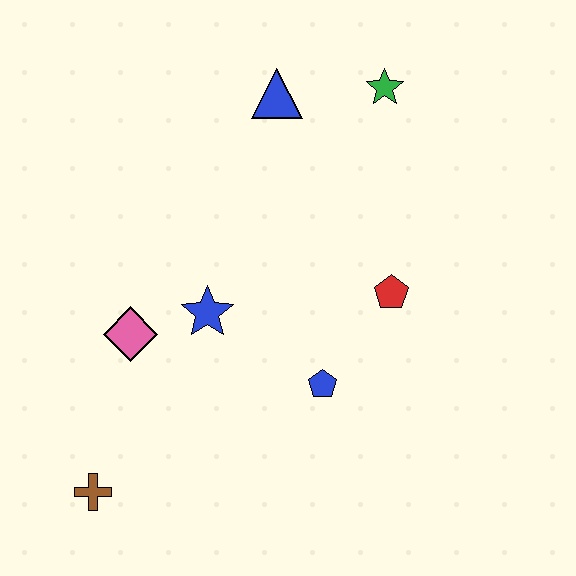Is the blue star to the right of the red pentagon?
No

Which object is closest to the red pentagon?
The blue pentagon is closest to the red pentagon.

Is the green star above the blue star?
Yes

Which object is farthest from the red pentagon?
The brown cross is farthest from the red pentagon.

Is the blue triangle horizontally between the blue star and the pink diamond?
No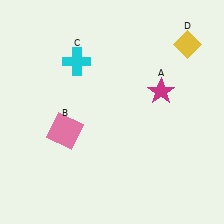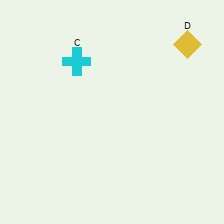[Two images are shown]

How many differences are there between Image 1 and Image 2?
There are 2 differences between the two images.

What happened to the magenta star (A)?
The magenta star (A) was removed in Image 2. It was in the top-right area of Image 1.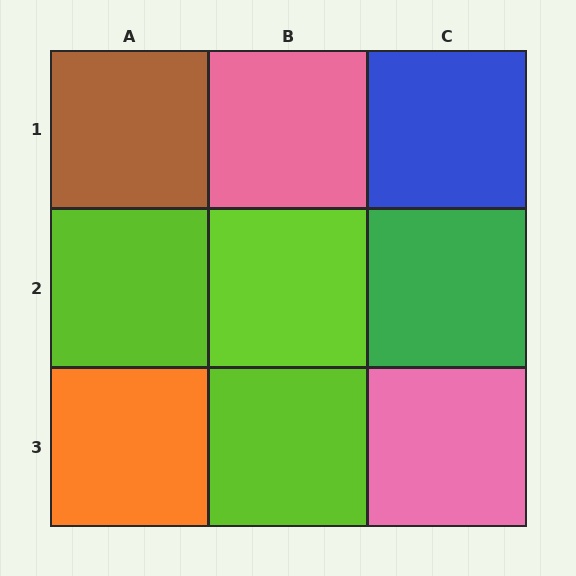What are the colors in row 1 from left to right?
Brown, pink, blue.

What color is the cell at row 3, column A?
Orange.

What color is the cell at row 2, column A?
Lime.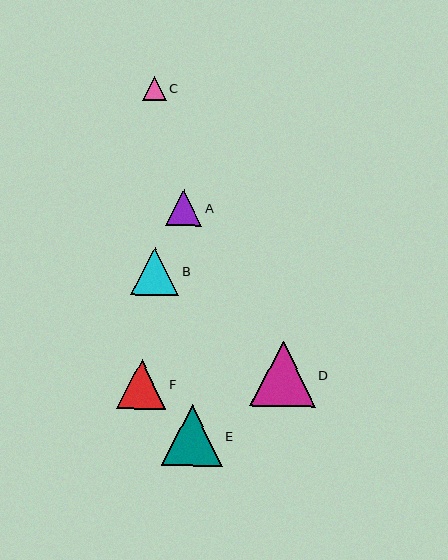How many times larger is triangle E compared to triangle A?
Triangle E is approximately 1.7 times the size of triangle A.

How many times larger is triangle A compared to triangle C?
Triangle A is approximately 1.5 times the size of triangle C.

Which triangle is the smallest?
Triangle C is the smallest with a size of approximately 24 pixels.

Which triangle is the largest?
Triangle D is the largest with a size of approximately 65 pixels.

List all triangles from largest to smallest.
From largest to smallest: D, E, F, B, A, C.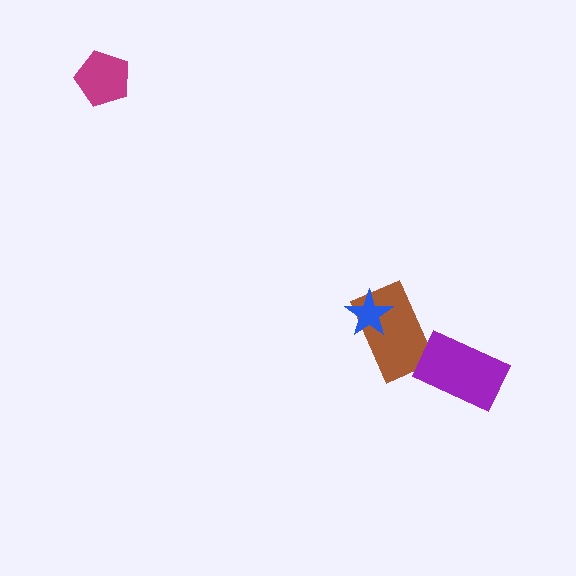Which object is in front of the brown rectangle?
The blue star is in front of the brown rectangle.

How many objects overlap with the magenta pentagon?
0 objects overlap with the magenta pentagon.